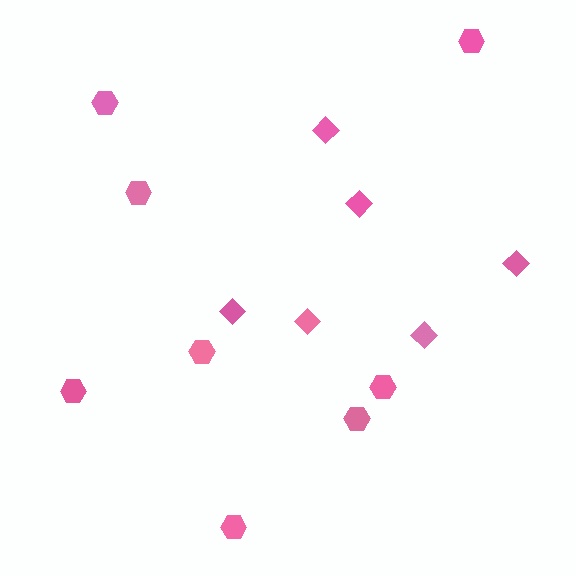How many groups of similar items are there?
There are 2 groups: one group of diamonds (6) and one group of hexagons (8).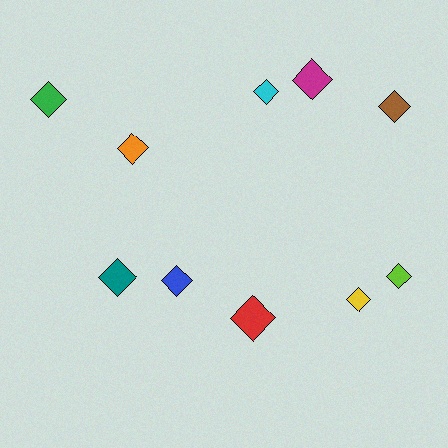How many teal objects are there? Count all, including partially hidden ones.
There is 1 teal object.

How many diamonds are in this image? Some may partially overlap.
There are 10 diamonds.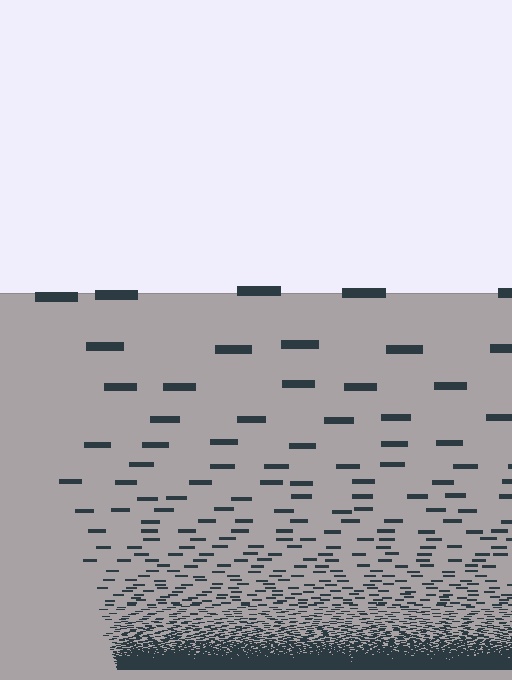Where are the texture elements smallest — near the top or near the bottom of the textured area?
Near the bottom.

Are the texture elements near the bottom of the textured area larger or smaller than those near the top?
Smaller. The gradient is inverted — elements near the bottom are smaller and denser.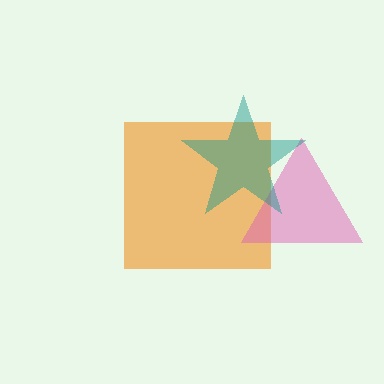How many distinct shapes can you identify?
There are 3 distinct shapes: an orange square, a pink triangle, a teal star.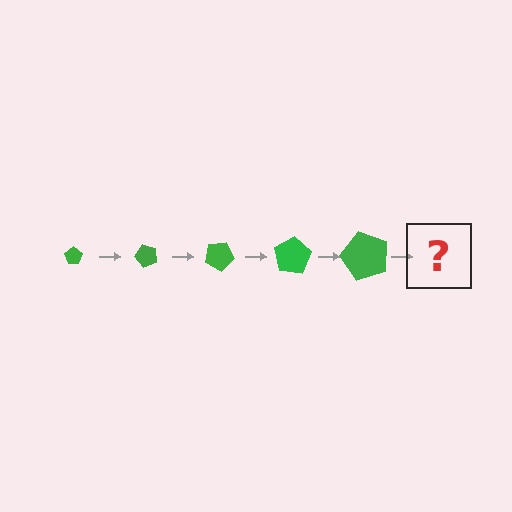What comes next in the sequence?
The next element should be a pentagon, larger than the previous one and rotated 250 degrees from the start.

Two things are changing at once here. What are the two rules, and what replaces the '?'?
The two rules are that the pentagon grows larger each step and it rotates 50 degrees each step. The '?' should be a pentagon, larger than the previous one and rotated 250 degrees from the start.